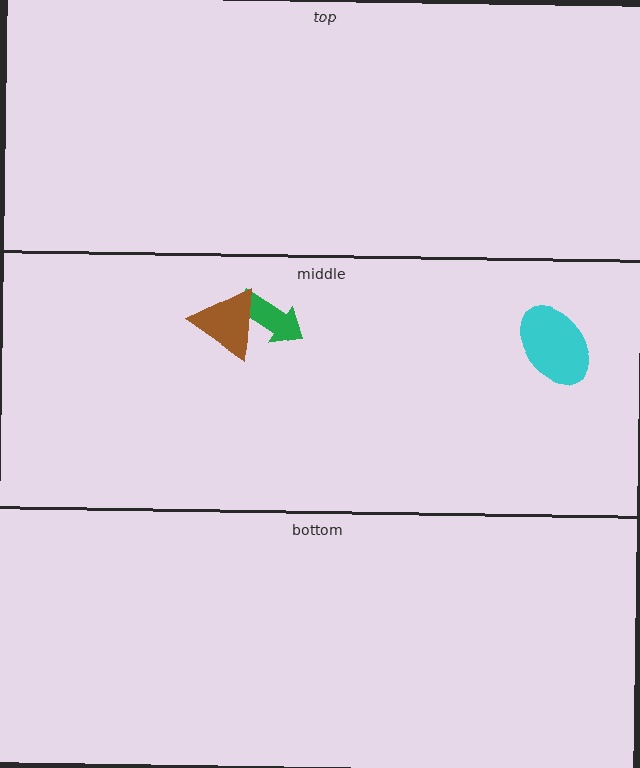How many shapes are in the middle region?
3.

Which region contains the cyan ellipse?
The middle region.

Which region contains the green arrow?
The middle region.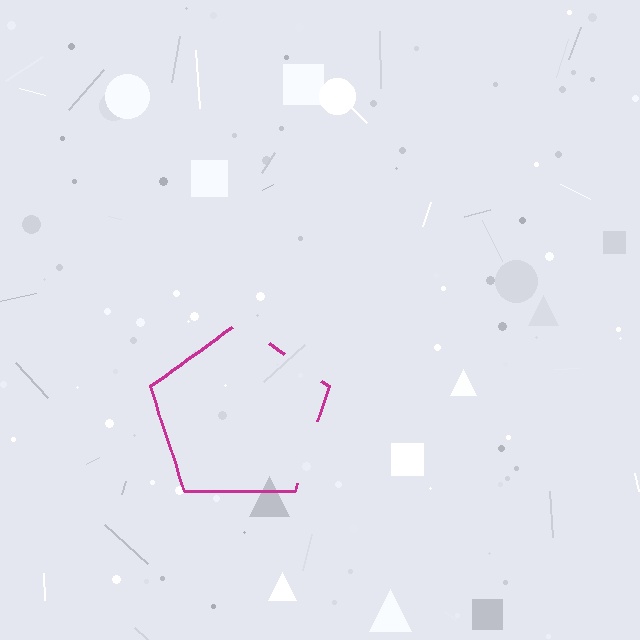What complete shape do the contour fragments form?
The contour fragments form a pentagon.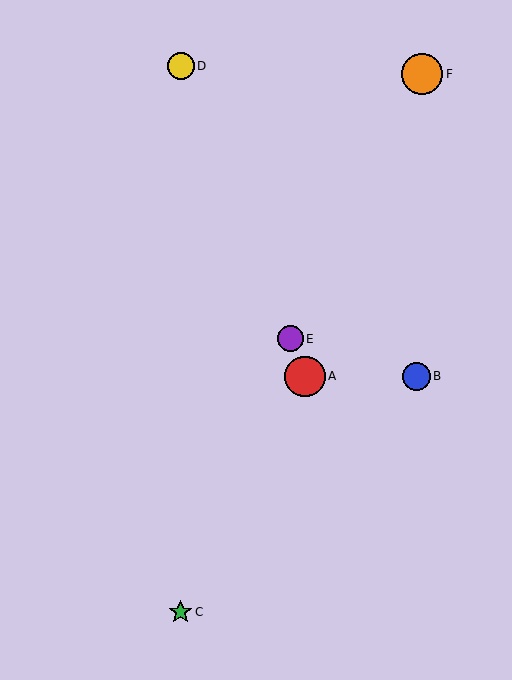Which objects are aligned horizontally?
Objects A, B are aligned horizontally.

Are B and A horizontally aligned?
Yes, both are at y≈377.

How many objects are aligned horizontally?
2 objects (A, B) are aligned horizontally.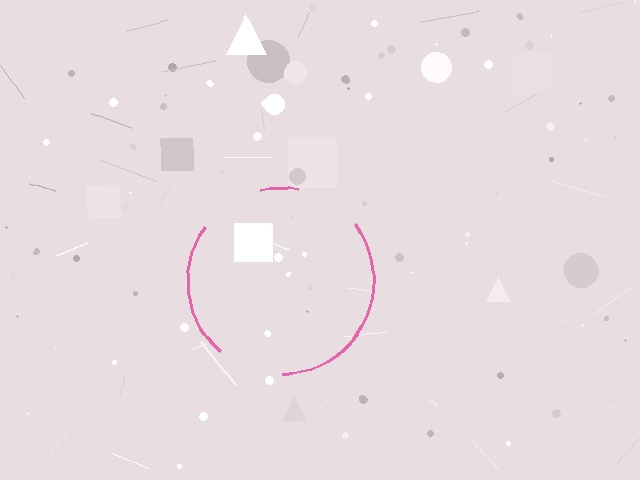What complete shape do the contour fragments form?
The contour fragments form a circle.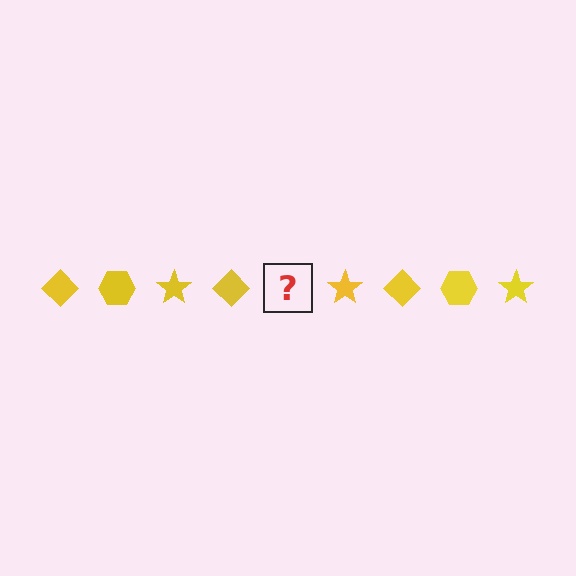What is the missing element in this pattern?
The missing element is a yellow hexagon.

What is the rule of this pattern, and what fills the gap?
The rule is that the pattern cycles through diamond, hexagon, star shapes in yellow. The gap should be filled with a yellow hexagon.